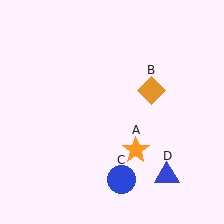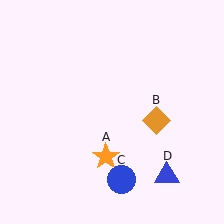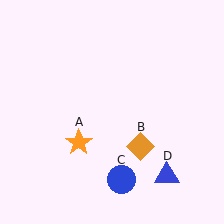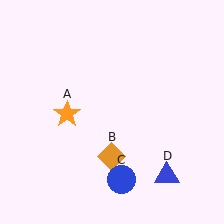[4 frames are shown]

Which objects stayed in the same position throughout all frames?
Blue circle (object C) and blue triangle (object D) remained stationary.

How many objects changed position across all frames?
2 objects changed position: orange star (object A), orange diamond (object B).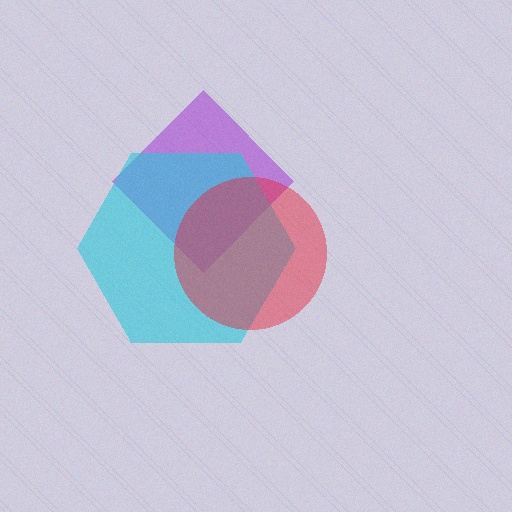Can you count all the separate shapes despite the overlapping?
Yes, there are 3 separate shapes.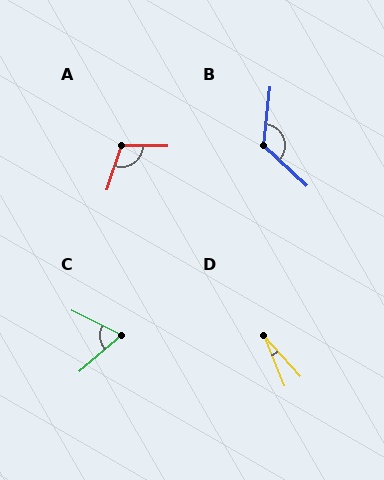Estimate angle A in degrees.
Approximately 108 degrees.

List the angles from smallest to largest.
D (19°), C (67°), A (108°), B (127°).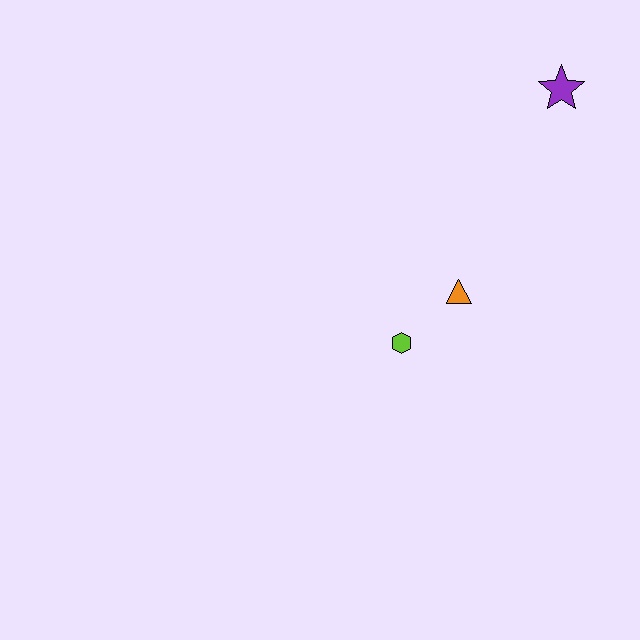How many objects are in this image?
There are 3 objects.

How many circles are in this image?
There are no circles.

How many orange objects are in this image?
There is 1 orange object.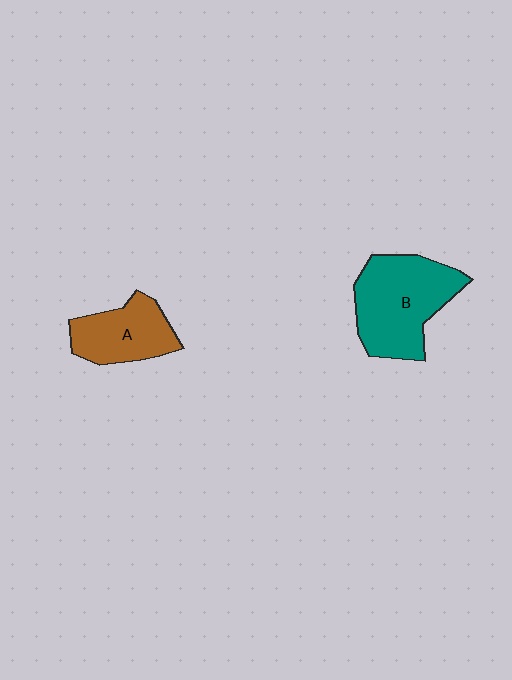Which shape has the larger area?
Shape B (teal).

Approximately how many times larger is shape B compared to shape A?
Approximately 1.5 times.